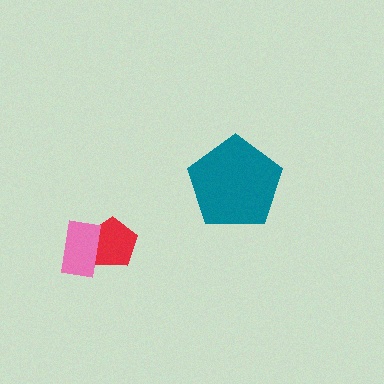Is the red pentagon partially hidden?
Yes, it is partially covered by another shape.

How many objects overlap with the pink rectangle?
1 object overlaps with the pink rectangle.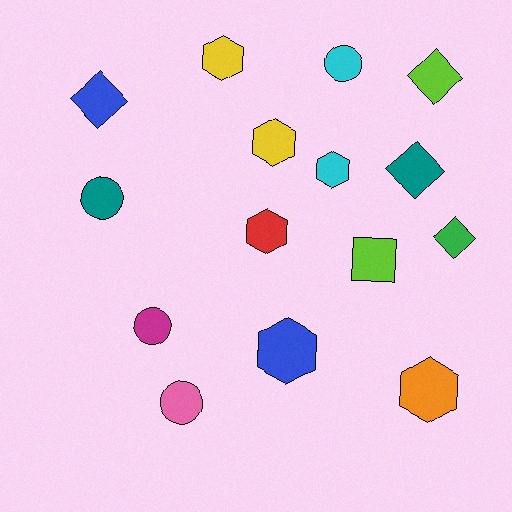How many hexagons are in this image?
There are 6 hexagons.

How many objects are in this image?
There are 15 objects.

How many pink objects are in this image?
There is 1 pink object.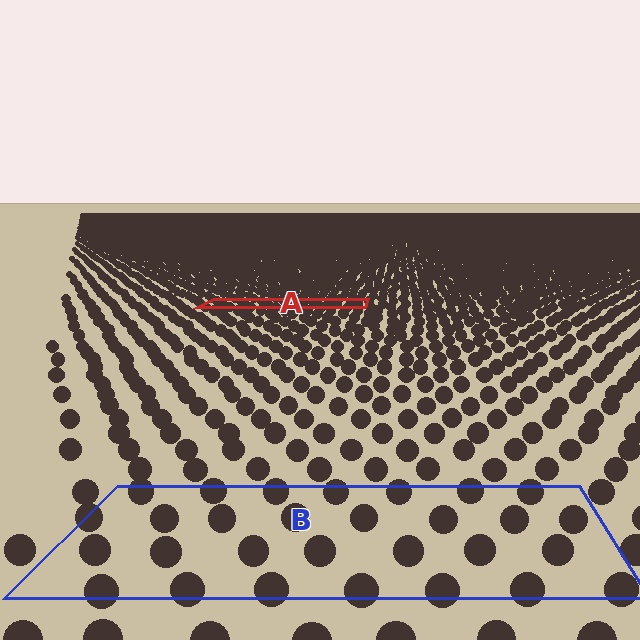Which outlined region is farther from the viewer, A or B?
Region A is farther from the viewer — the texture elements inside it appear smaller and more densely packed.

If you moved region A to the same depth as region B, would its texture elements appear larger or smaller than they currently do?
They would appear larger. At a closer depth, the same texture elements are projected at a bigger on-screen size.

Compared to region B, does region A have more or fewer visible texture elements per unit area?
Region A has more texture elements per unit area — they are packed more densely because it is farther away.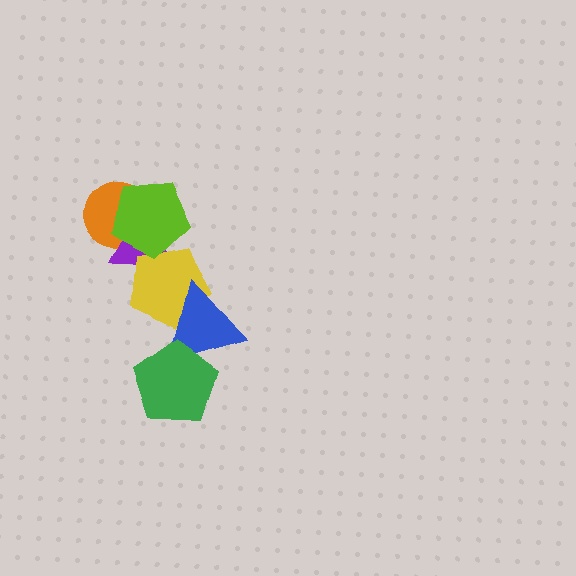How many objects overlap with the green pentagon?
1 object overlaps with the green pentagon.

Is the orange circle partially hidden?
Yes, it is partially covered by another shape.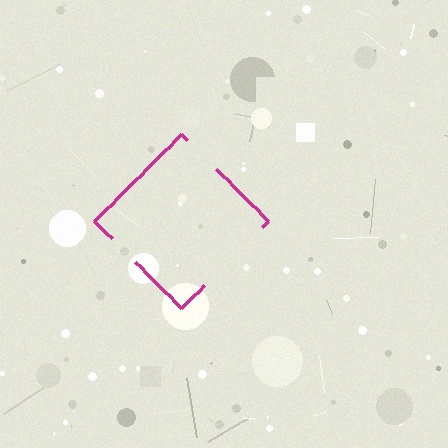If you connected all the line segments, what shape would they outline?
They would outline a diamond.